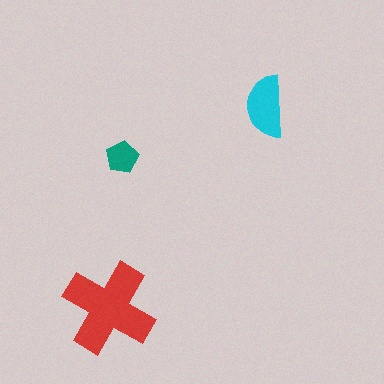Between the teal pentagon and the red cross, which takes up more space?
The red cross.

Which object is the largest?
The red cross.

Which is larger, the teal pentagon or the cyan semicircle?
The cyan semicircle.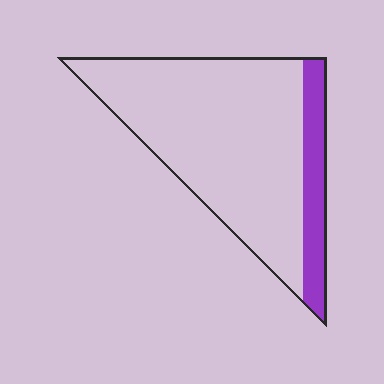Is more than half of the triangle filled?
No.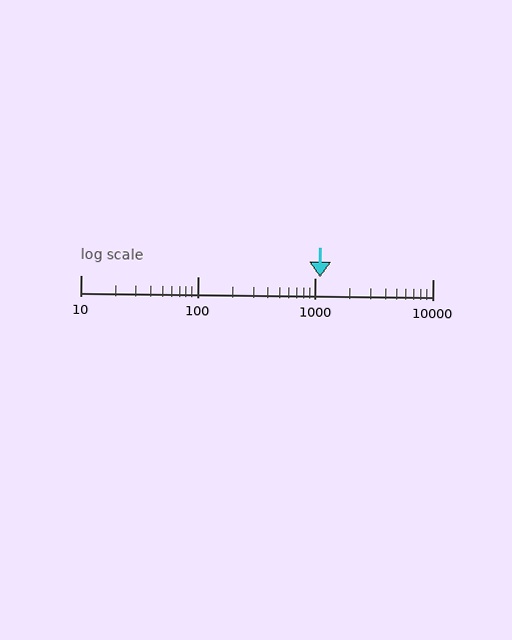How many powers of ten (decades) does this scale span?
The scale spans 3 decades, from 10 to 10000.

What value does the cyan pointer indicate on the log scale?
The pointer indicates approximately 1100.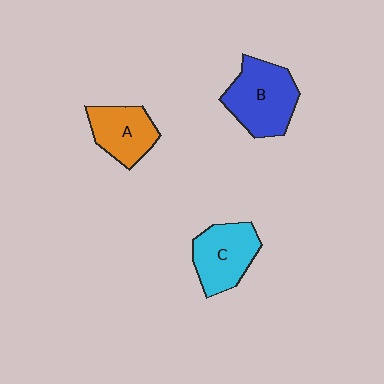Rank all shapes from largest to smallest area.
From largest to smallest: B (blue), C (cyan), A (orange).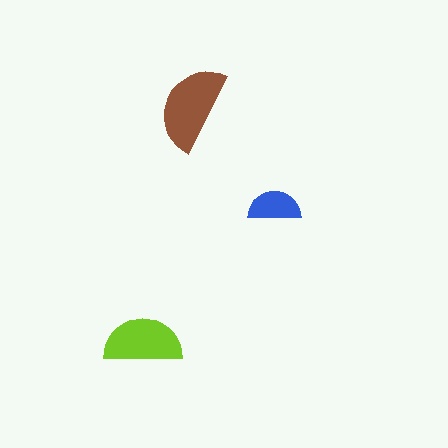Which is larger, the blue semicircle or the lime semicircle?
The lime one.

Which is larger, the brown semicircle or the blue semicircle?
The brown one.